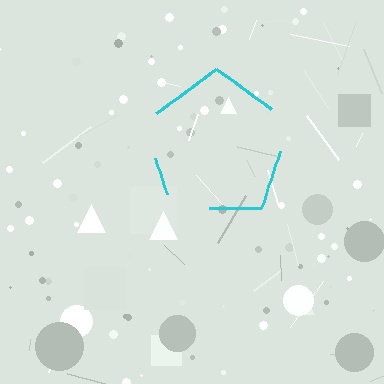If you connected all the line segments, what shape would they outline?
They would outline a pentagon.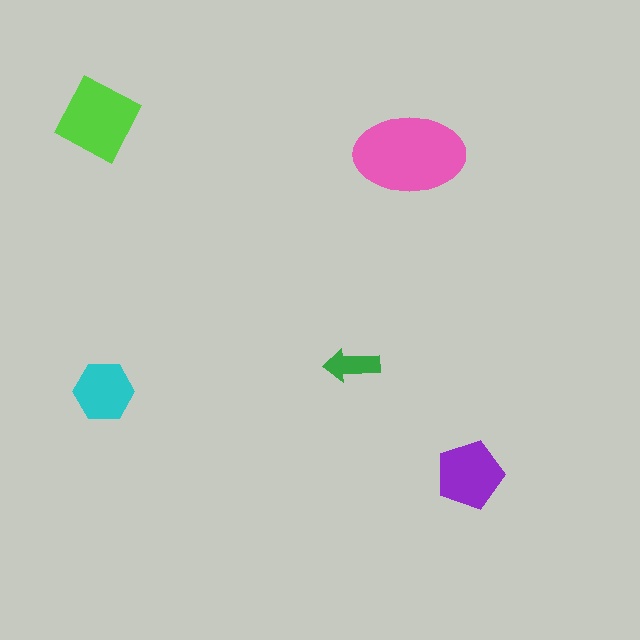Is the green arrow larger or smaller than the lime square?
Smaller.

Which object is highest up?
The lime square is topmost.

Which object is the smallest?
The green arrow.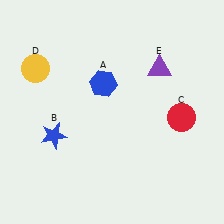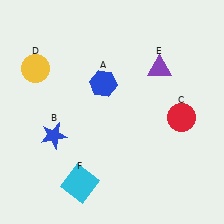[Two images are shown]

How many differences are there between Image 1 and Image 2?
There is 1 difference between the two images.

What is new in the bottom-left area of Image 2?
A cyan square (F) was added in the bottom-left area of Image 2.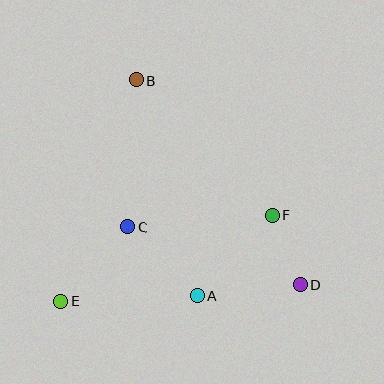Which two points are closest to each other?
Points D and F are closest to each other.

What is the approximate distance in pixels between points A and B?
The distance between A and B is approximately 224 pixels.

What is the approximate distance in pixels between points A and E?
The distance between A and E is approximately 137 pixels.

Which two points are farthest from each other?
Points B and D are farthest from each other.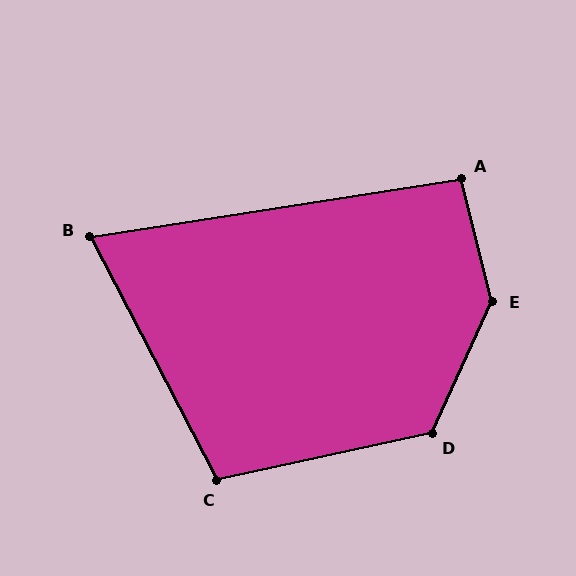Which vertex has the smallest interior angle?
B, at approximately 71 degrees.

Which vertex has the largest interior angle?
E, at approximately 141 degrees.